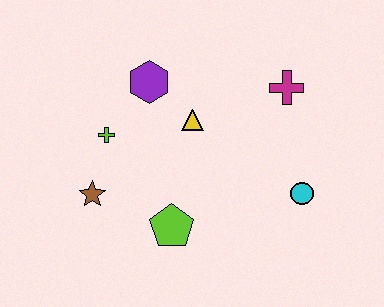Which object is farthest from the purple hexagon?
The cyan circle is farthest from the purple hexagon.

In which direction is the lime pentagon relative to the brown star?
The lime pentagon is to the right of the brown star.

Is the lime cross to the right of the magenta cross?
No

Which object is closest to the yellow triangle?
The purple hexagon is closest to the yellow triangle.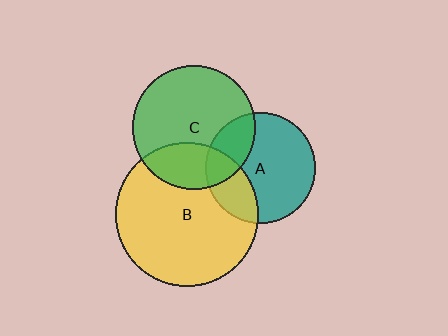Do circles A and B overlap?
Yes.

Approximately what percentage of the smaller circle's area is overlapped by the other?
Approximately 25%.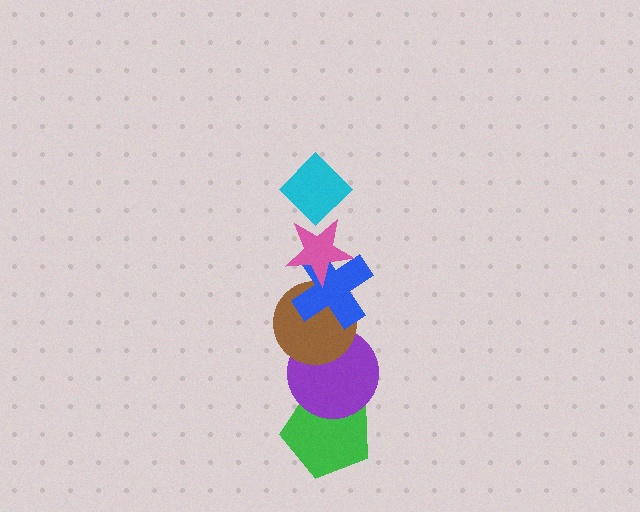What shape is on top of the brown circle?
The blue cross is on top of the brown circle.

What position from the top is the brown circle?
The brown circle is 4th from the top.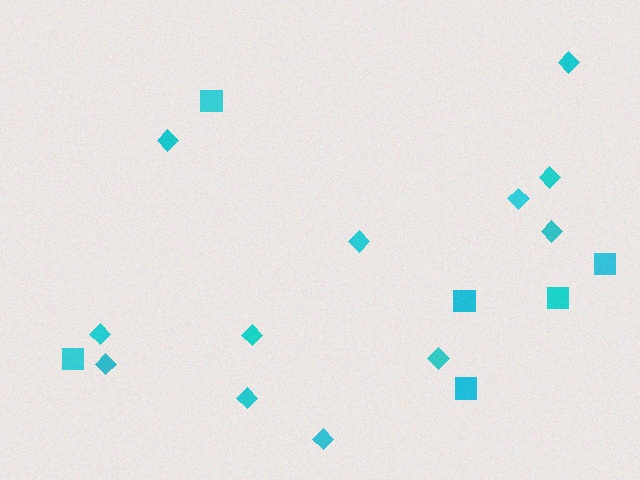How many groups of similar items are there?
There are 2 groups: one group of diamonds (12) and one group of squares (6).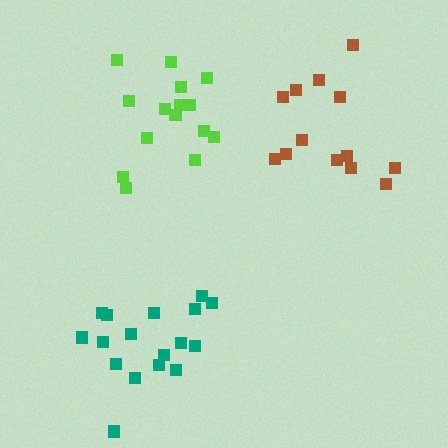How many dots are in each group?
Group 1: 16 dots, Group 2: 17 dots, Group 3: 13 dots (46 total).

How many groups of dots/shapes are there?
There are 3 groups.